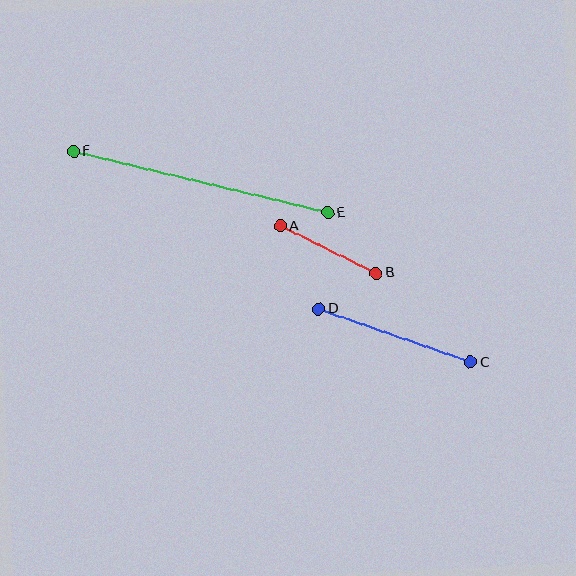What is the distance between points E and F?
The distance is approximately 261 pixels.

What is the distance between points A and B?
The distance is approximately 107 pixels.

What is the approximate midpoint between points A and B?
The midpoint is at approximately (328, 250) pixels.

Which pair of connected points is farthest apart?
Points E and F are farthest apart.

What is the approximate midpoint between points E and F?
The midpoint is at approximately (201, 182) pixels.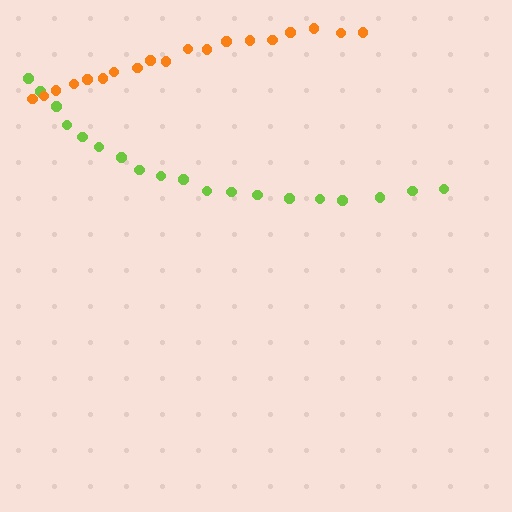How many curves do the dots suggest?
There are 2 distinct paths.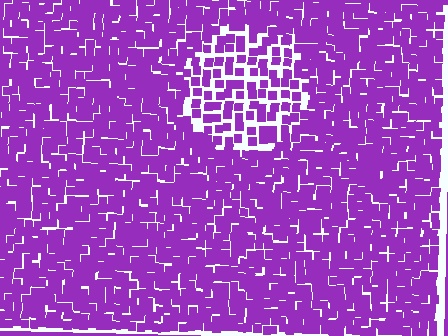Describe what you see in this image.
The image contains small purple elements arranged at two different densities. A circle-shaped region is visible where the elements are less densely packed than the surrounding area.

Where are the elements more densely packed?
The elements are more densely packed outside the circle boundary.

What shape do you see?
I see a circle.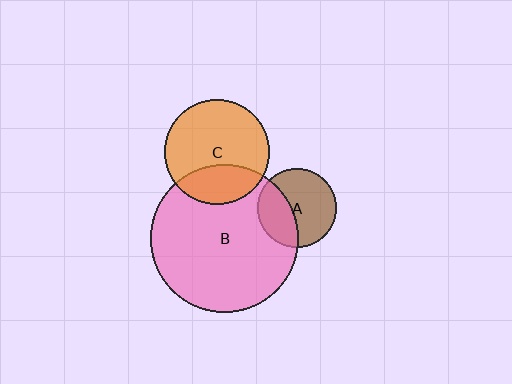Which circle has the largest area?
Circle B (pink).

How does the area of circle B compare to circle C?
Approximately 2.0 times.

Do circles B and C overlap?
Yes.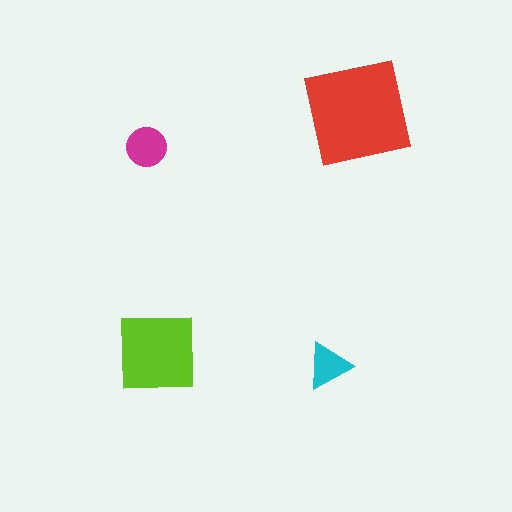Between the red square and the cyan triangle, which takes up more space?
The red square.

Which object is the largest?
The red square.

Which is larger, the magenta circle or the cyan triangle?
The magenta circle.